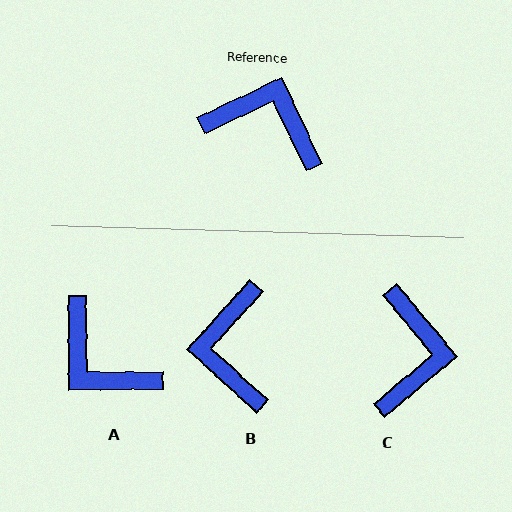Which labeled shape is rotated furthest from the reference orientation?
A, about 155 degrees away.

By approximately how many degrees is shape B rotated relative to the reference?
Approximately 112 degrees counter-clockwise.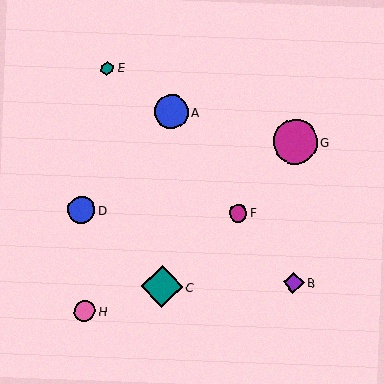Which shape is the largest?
The magenta circle (labeled G) is the largest.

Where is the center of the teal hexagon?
The center of the teal hexagon is at (107, 68).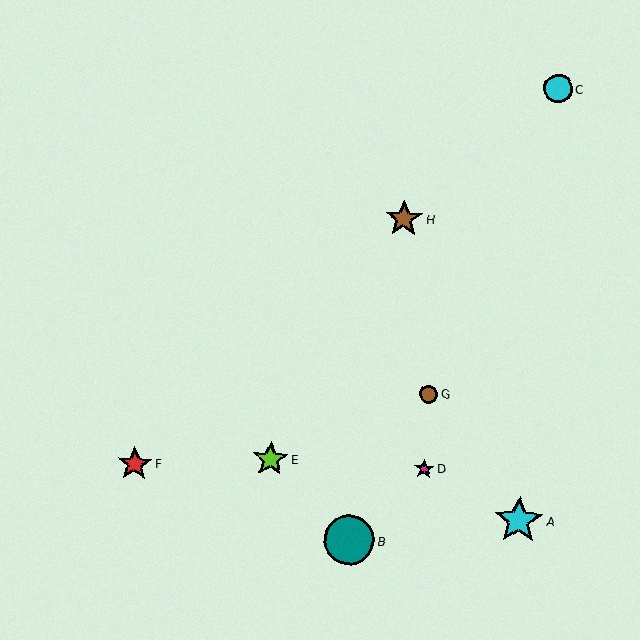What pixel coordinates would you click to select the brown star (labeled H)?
Click at (404, 219) to select the brown star H.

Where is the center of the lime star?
The center of the lime star is at (270, 459).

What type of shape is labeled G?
Shape G is a brown circle.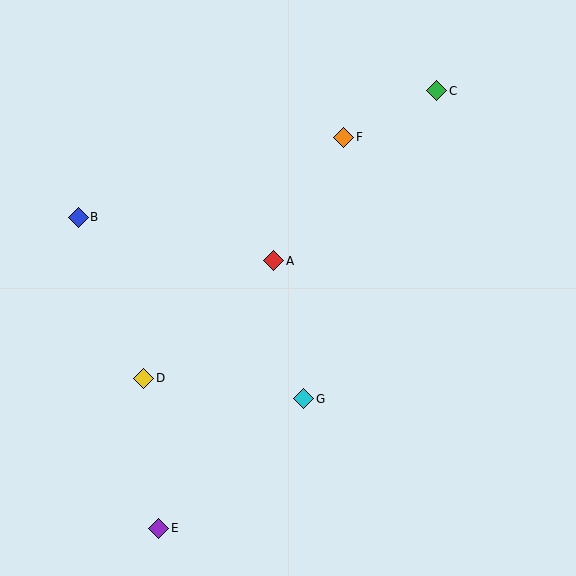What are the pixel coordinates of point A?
Point A is at (274, 261).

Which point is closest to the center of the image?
Point A at (274, 261) is closest to the center.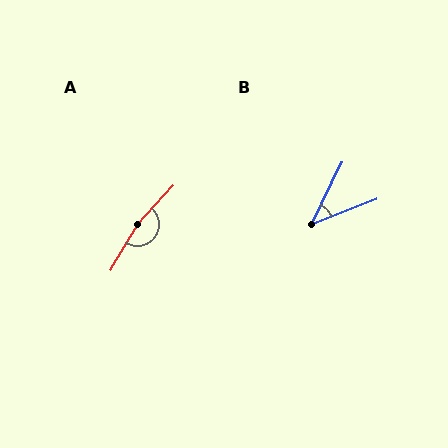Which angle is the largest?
A, at approximately 168 degrees.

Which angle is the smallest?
B, at approximately 43 degrees.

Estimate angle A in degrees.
Approximately 168 degrees.